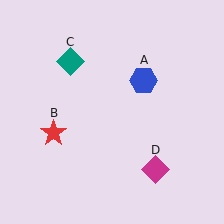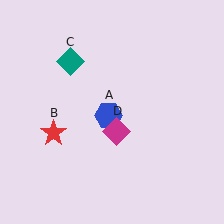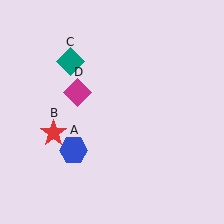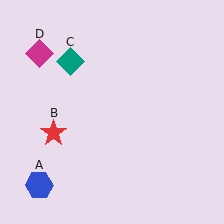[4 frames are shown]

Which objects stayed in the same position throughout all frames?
Red star (object B) and teal diamond (object C) remained stationary.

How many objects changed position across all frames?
2 objects changed position: blue hexagon (object A), magenta diamond (object D).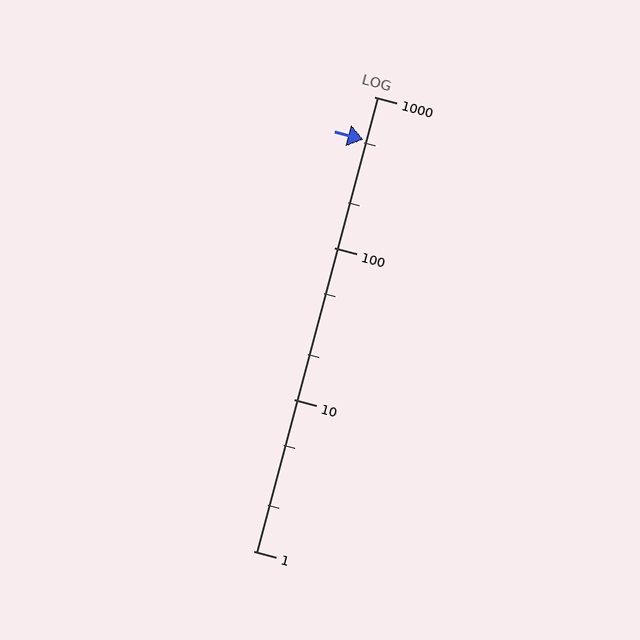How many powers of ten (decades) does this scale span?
The scale spans 3 decades, from 1 to 1000.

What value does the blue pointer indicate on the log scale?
The pointer indicates approximately 520.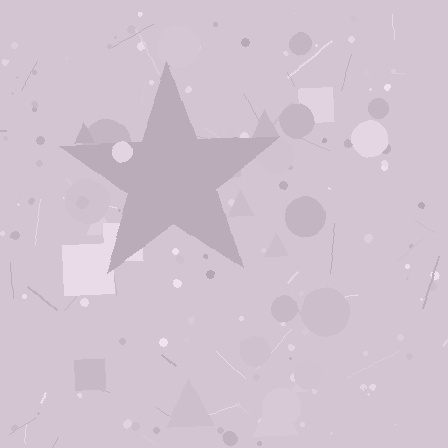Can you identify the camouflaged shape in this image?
The camouflaged shape is a star.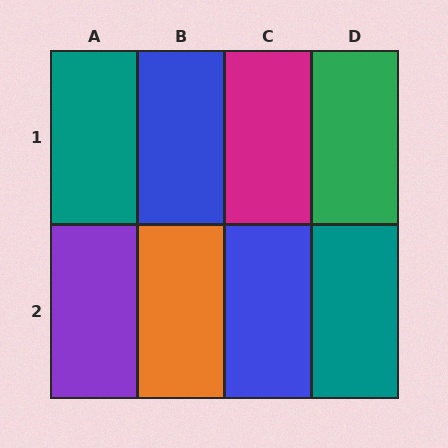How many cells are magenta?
1 cell is magenta.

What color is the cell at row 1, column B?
Blue.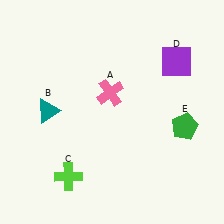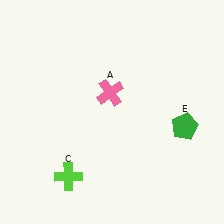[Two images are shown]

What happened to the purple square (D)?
The purple square (D) was removed in Image 2. It was in the top-right area of Image 1.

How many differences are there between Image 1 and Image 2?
There are 2 differences between the two images.